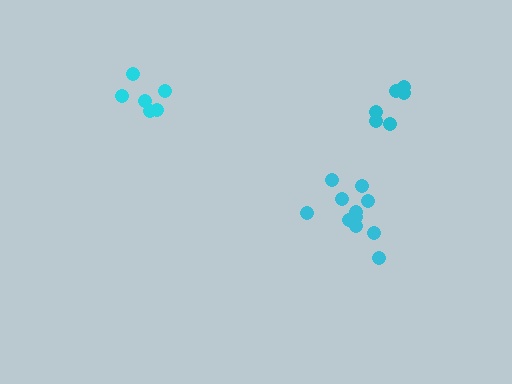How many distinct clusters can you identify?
There are 3 distinct clusters.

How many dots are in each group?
Group 1: 11 dots, Group 2: 6 dots, Group 3: 6 dots (23 total).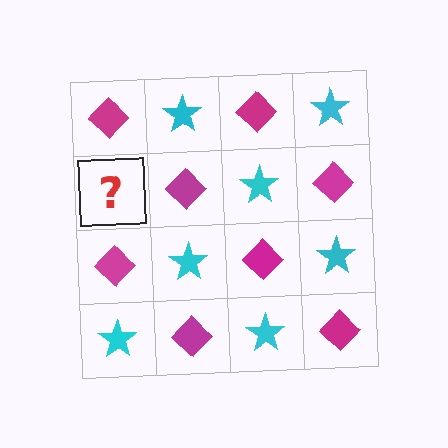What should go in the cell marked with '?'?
The missing cell should contain a cyan star.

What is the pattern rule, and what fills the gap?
The rule is that it alternates magenta diamond and cyan star in a checkerboard pattern. The gap should be filled with a cyan star.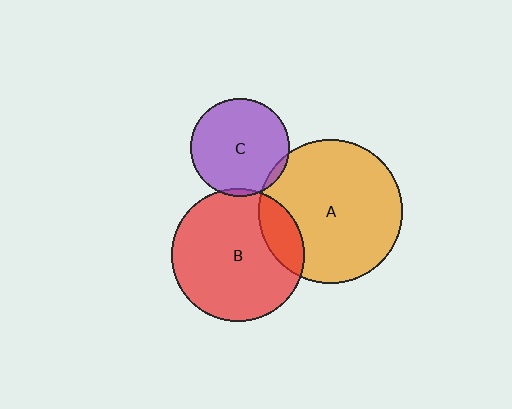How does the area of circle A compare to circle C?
Approximately 2.2 times.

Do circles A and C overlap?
Yes.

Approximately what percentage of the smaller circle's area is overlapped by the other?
Approximately 5%.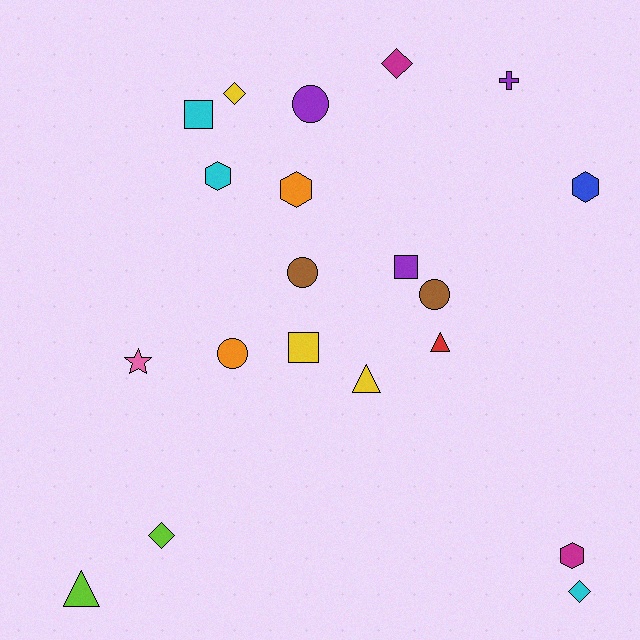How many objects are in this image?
There are 20 objects.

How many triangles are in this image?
There are 3 triangles.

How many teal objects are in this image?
There are no teal objects.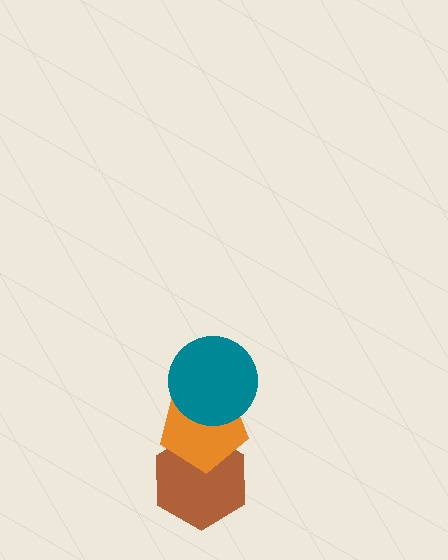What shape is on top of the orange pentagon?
The teal circle is on top of the orange pentagon.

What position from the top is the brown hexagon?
The brown hexagon is 3rd from the top.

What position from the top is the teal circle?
The teal circle is 1st from the top.